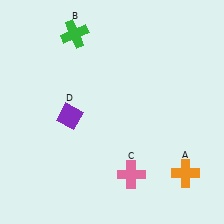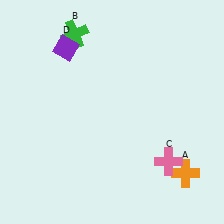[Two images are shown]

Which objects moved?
The objects that moved are: the pink cross (C), the purple diamond (D).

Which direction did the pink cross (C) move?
The pink cross (C) moved right.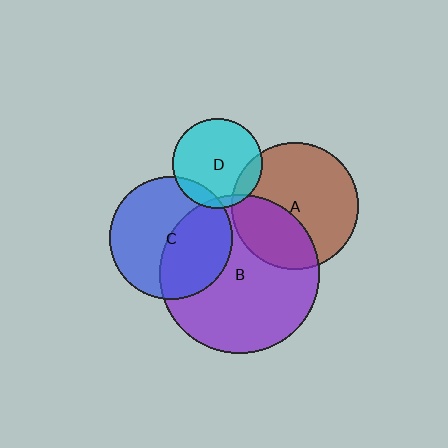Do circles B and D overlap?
Yes.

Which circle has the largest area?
Circle B (purple).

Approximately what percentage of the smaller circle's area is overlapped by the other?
Approximately 5%.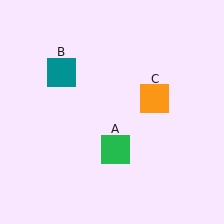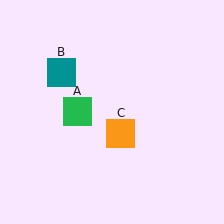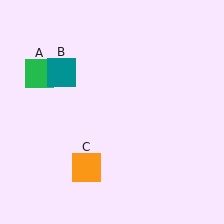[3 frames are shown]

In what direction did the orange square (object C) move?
The orange square (object C) moved down and to the left.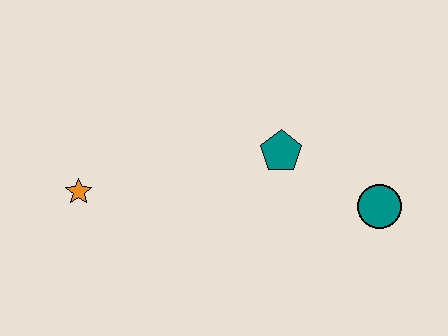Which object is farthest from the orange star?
The teal circle is farthest from the orange star.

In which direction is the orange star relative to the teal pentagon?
The orange star is to the left of the teal pentagon.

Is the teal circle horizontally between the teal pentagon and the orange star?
No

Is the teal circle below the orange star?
Yes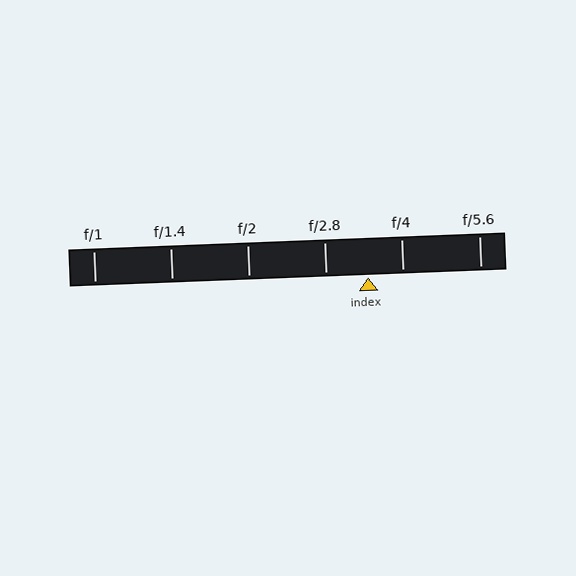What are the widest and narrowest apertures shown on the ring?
The widest aperture shown is f/1 and the narrowest is f/5.6.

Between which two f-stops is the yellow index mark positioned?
The index mark is between f/2.8 and f/4.